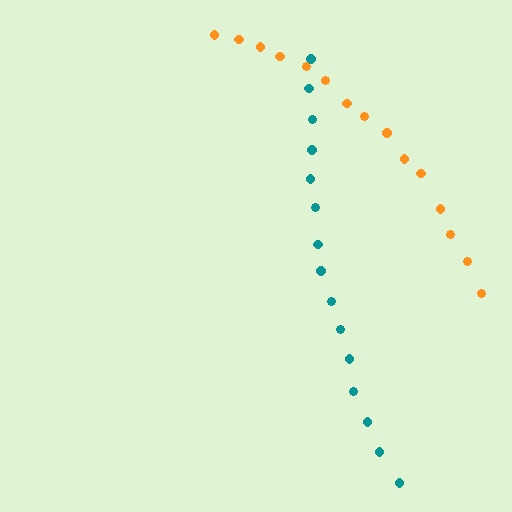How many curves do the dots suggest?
There are 2 distinct paths.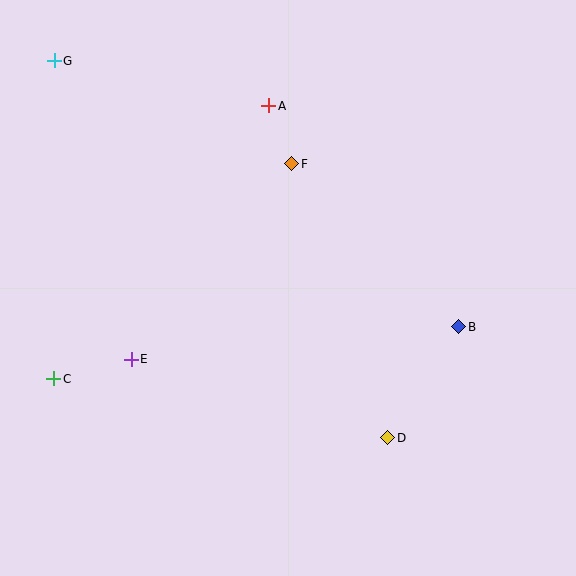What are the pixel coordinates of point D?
Point D is at (388, 438).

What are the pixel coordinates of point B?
Point B is at (459, 327).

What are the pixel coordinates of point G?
Point G is at (54, 61).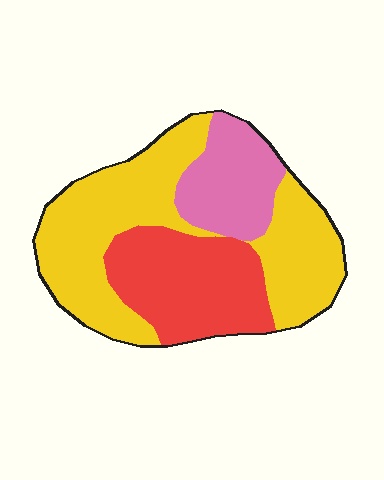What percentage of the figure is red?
Red covers around 30% of the figure.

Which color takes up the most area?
Yellow, at roughly 55%.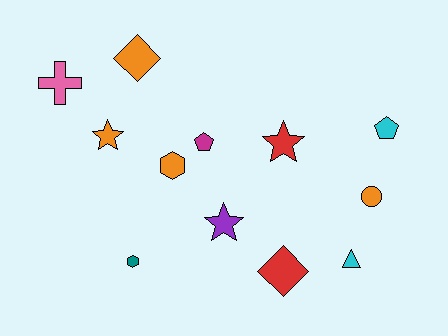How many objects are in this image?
There are 12 objects.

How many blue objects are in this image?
There are no blue objects.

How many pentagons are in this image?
There are 2 pentagons.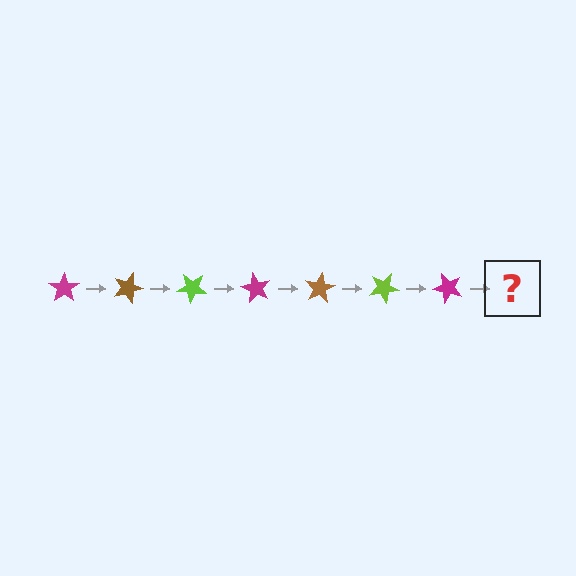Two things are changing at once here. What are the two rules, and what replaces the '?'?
The two rules are that it rotates 20 degrees each step and the color cycles through magenta, brown, and lime. The '?' should be a brown star, rotated 140 degrees from the start.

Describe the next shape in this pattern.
It should be a brown star, rotated 140 degrees from the start.